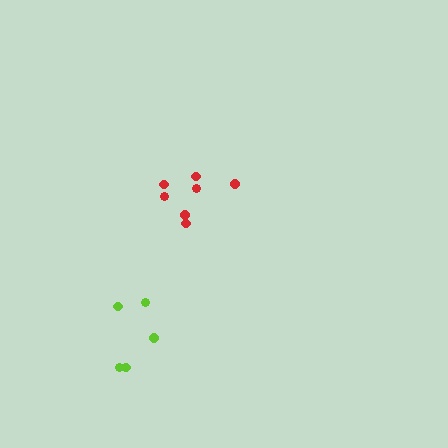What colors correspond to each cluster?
The clusters are colored: lime, red.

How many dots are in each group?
Group 1: 5 dots, Group 2: 7 dots (12 total).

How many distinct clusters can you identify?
There are 2 distinct clusters.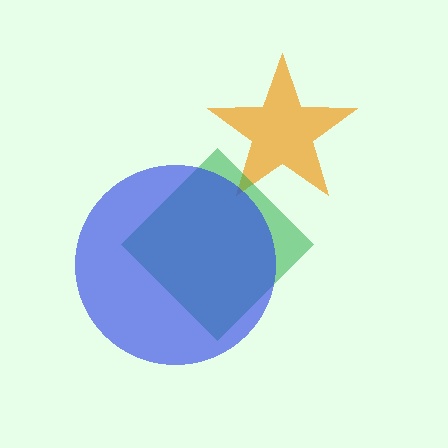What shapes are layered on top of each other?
The layered shapes are: an orange star, a green diamond, a blue circle.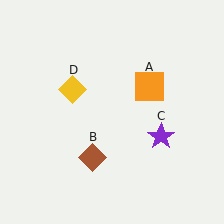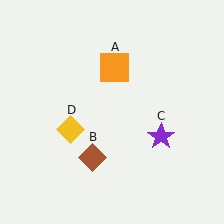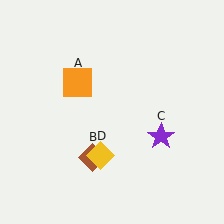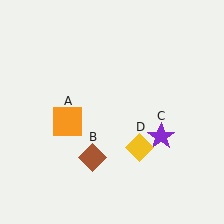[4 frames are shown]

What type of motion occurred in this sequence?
The orange square (object A), yellow diamond (object D) rotated counterclockwise around the center of the scene.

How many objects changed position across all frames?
2 objects changed position: orange square (object A), yellow diamond (object D).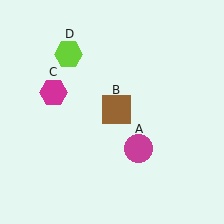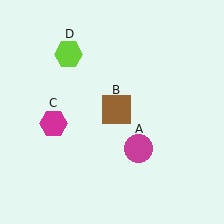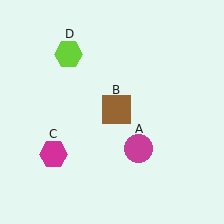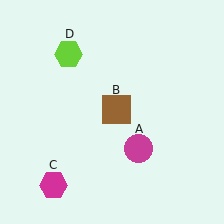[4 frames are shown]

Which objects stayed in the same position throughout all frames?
Magenta circle (object A) and brown square (object B) and lime hexagon (object D) remained stationary.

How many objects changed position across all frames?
1 object changed position: magenta hexagon (object C).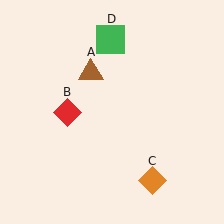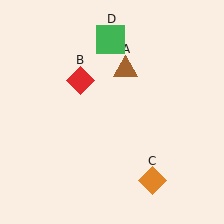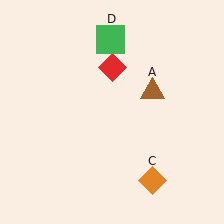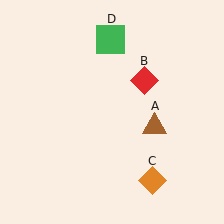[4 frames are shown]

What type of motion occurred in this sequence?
The brown triangle (object A), red diamond (object B) rotated clockwise around the center of the scene.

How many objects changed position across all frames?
2 objects changed position: brown triangle (object A), red diamond (object B).